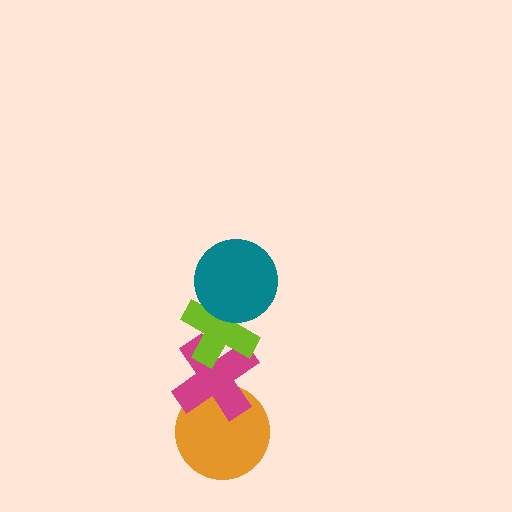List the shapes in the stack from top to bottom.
From top to bottom: the teal circle, the lime cross, the magenta cross, the orange circle.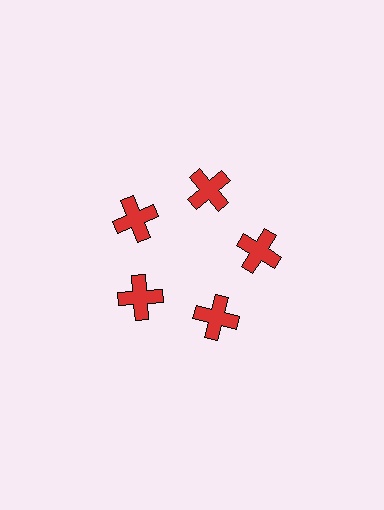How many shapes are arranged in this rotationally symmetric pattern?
There are 5 shapes, arranged in 5 groups of 1.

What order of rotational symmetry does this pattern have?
This pattern has 5-fold rotational symmetry.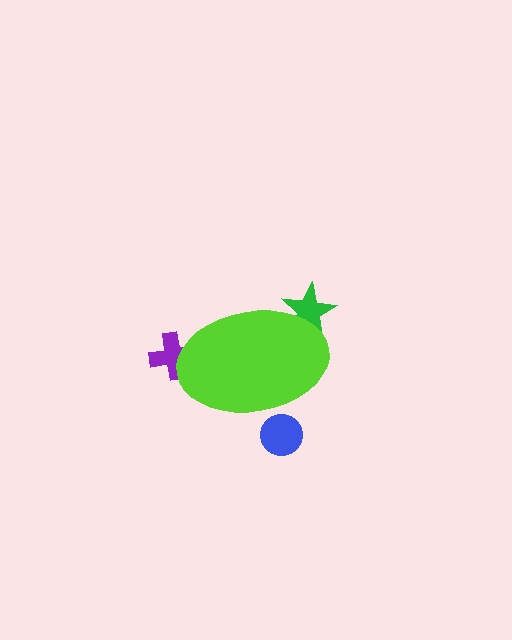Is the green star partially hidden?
Yes, the green star is partially hidden behind the lime ellipse.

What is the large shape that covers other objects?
A lime ellipse.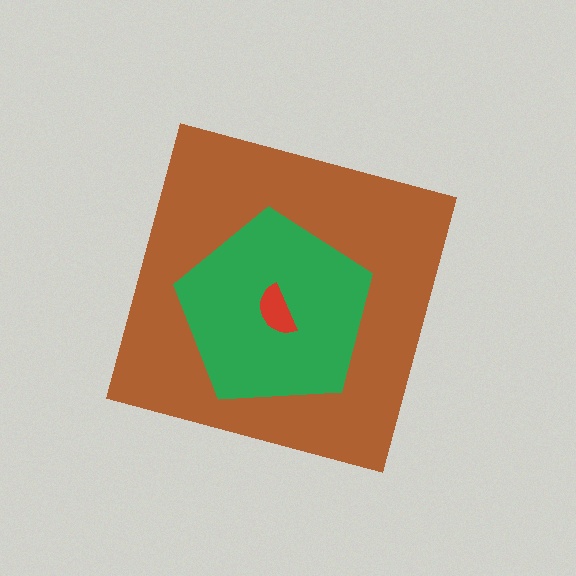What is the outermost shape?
The brown diamond.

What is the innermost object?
The red semicircle.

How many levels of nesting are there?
3.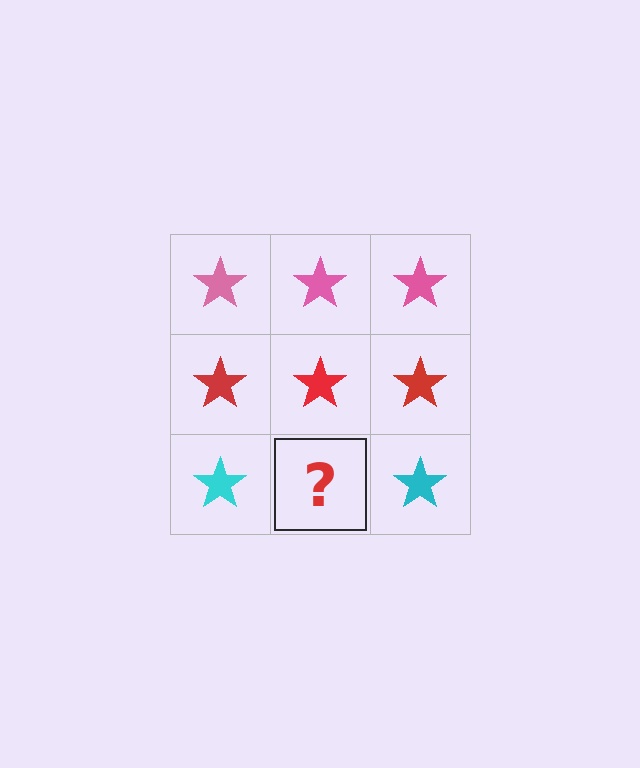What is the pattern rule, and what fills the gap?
The rule is that each row has a consistent color. The gap should be filled with a cyan star.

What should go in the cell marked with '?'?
The missing cell should contain a cyan star.